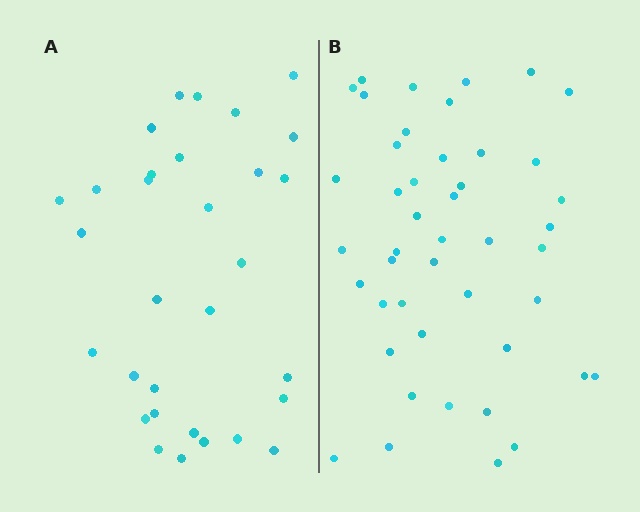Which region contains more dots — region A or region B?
Region B (the right region) has more dots.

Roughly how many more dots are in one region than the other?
Region B has approximately 15 more dots than region A.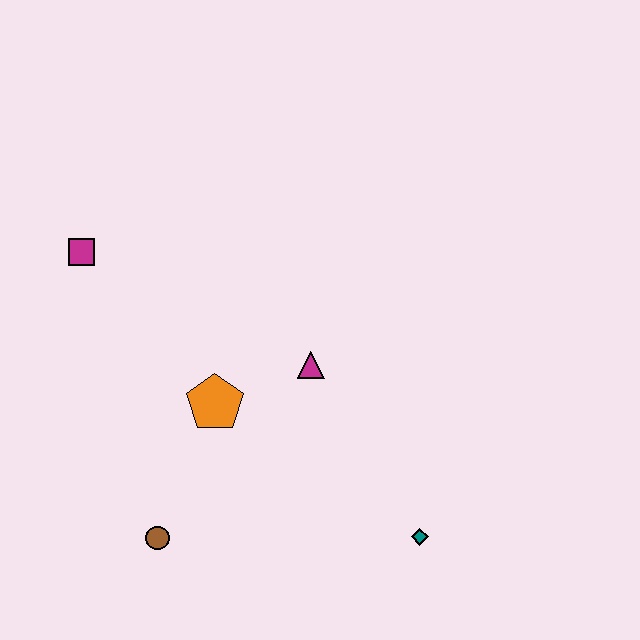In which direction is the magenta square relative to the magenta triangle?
The magenta square is to the left of the magenta triangle.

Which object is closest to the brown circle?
The orange pentagon is closest to the brown circle.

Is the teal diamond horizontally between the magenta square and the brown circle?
No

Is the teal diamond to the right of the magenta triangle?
Yes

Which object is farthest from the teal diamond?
The magenta square is farthest from the teal diamond.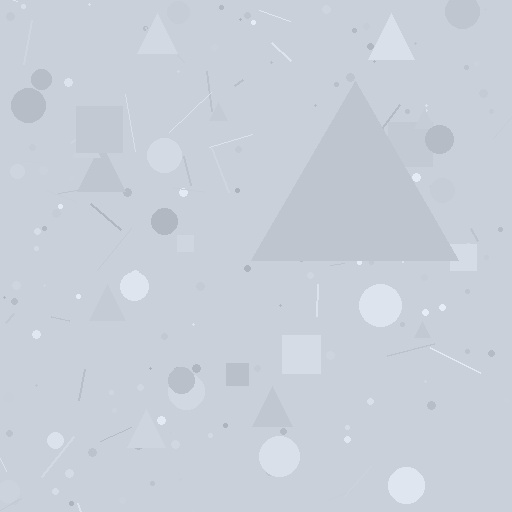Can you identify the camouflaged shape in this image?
The camouflaged shape is a triangle.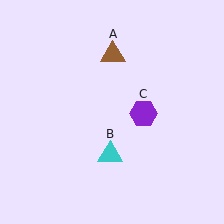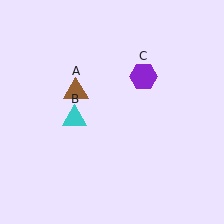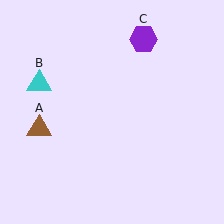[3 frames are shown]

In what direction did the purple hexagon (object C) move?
The purple hexagon (object C) moved up.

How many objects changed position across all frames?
3 objects changed position: brown triangle (object A), cyan triangle (object B), purple hexagon (object C).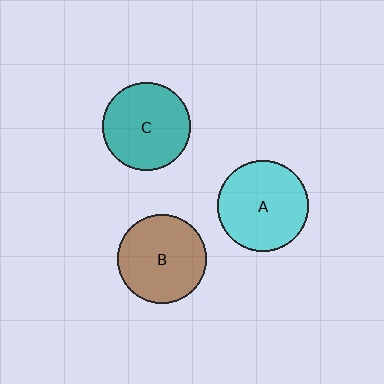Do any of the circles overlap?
No, none of the circles overlap.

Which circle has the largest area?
Circle A (cyan).